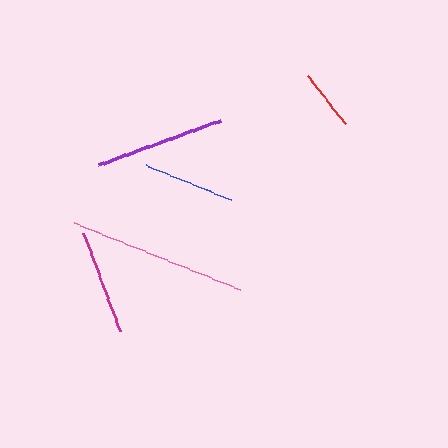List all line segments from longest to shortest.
From longest to shortest: pink, purple, magenta, blue, red.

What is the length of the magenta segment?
The magenta segment is approximately 106 pixels long.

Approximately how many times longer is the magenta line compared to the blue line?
The magenta line is approximately 1.1 times the length of the blue line.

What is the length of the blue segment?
The blue segment is approximately 92 pixels long.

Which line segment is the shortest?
The red line is the shortest at approximately 63 pixels.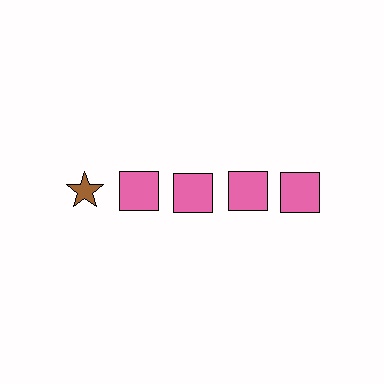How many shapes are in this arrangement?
There are 5 shapes arranged in a grid pattern.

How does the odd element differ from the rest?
It differs in both color (brown instead of pink) and shape (star instead of square).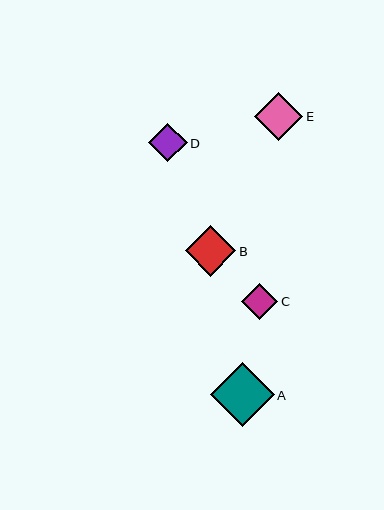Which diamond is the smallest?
Diamond C is the smallest with a size of approximately 36 pixels.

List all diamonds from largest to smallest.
From largest to smallest: A, B, E, D, C.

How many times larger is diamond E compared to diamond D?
Diamond E is approximately 1.2 times the size of diamond D.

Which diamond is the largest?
Diamond A is the largest with a size of approximately 64 pixels.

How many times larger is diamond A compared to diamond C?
Diamond A is approximately 1.8 times the size of diamond C.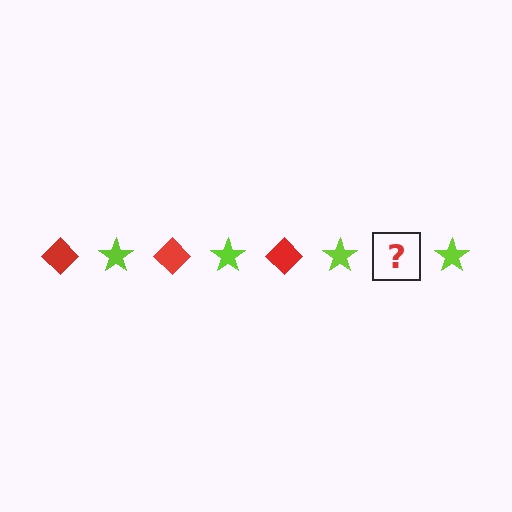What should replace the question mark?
The question mark should be replaced with a red diamond.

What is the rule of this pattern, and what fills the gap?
The rule is that the pattern alternates between red diamond and lime star. The gap should be filled with a red diamond.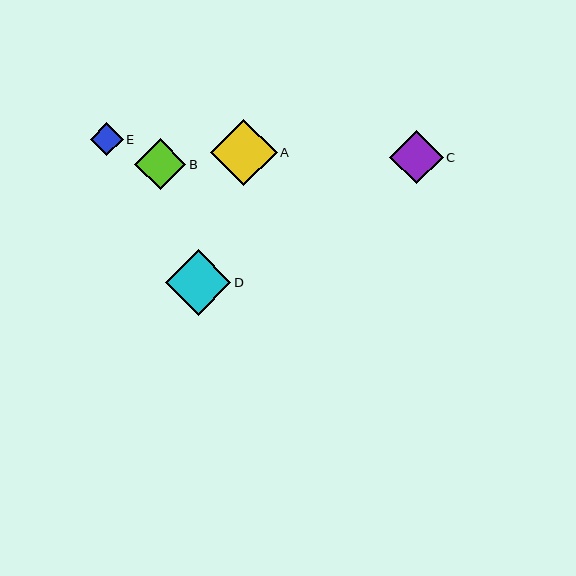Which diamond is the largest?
Diamond A is the largest with a size of approximately 67 pixels.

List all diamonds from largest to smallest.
From largest to smallest: A, D, C, B, E.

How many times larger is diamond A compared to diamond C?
Diamond A is approximately 1.3 times the size of diamond C.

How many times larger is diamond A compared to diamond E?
Diamond A is approximately 2.0 times the size of diamond E.